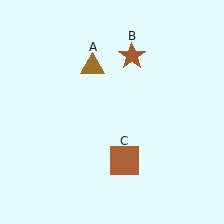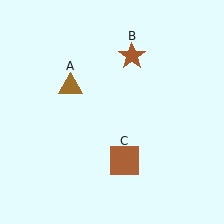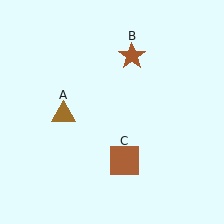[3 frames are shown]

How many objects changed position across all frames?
1 object changed position: brown triangle (object A).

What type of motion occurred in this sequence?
The brown triangle (object A) rotated counterclockwise around the center of the scene.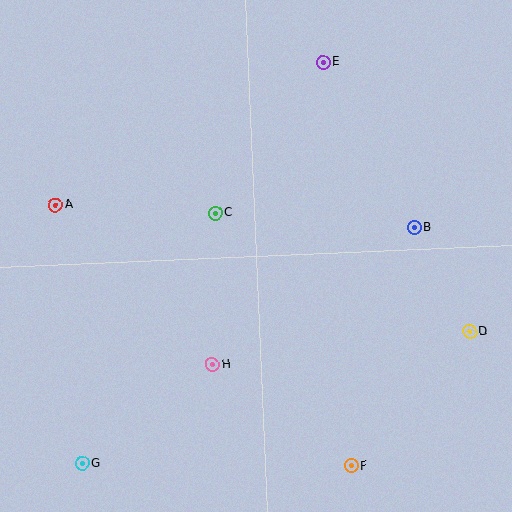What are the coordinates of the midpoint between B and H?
The midpoint between B and H is at (313, 296).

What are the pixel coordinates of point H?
Point H is at (212, 365).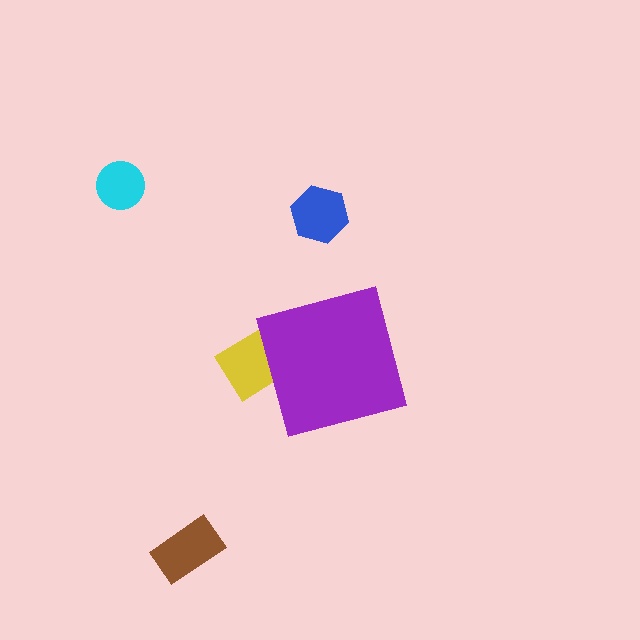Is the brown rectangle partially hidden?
No, the brown rectangle is fully visible.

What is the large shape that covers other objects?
A purple square.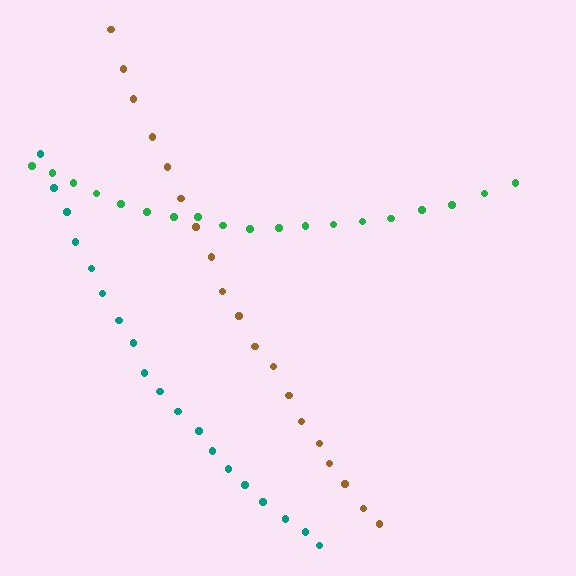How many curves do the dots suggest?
There are 3 distinct paths.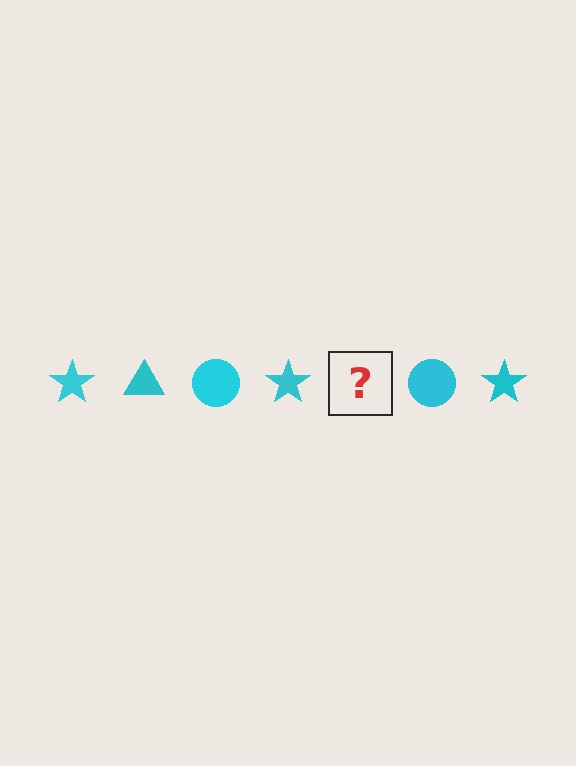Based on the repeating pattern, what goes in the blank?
The blank should be a cyan triangle.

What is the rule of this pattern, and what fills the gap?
The rule is that the pattern cycles through star, triangle, circle shapes in cyan. The gap should be filled with a cyan triangle.